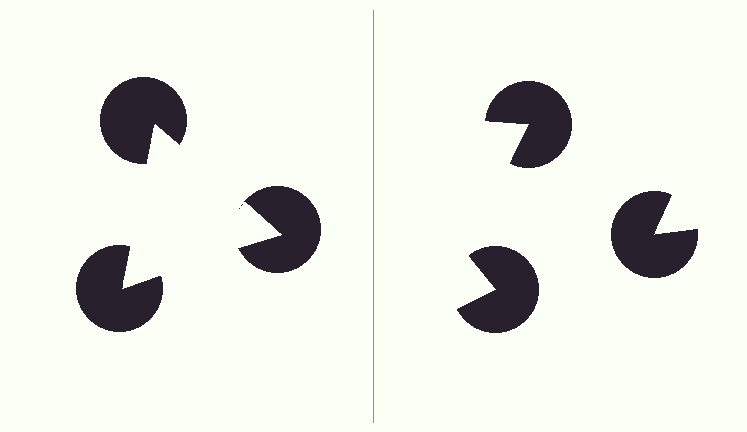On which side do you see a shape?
An illusory triangle appears on the left side. On the right side the wedge cuts are rotated, so no coherent shape forms.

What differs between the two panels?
The pac-man discs are positioned identically on both sides; only the wedge orientations differ. On the left they align to a triangle; on the right they are misaligned.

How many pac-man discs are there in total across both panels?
6 — 3 on each side.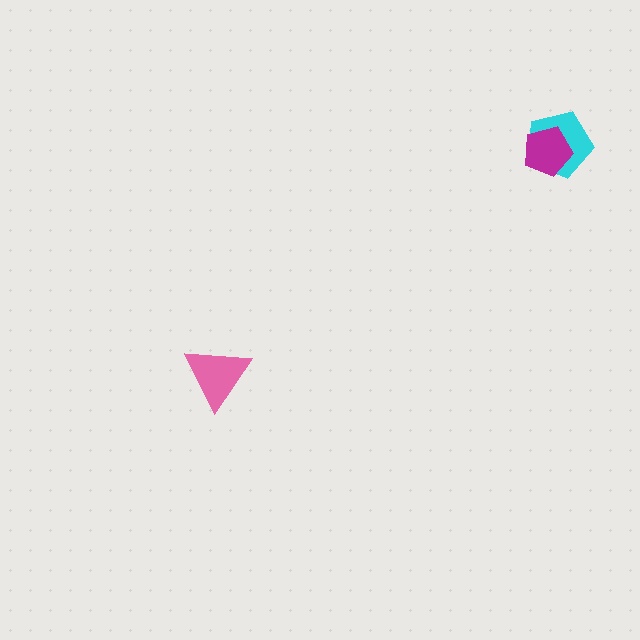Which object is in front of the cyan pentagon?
The magenta pentagon is in front of the cyan pentagon.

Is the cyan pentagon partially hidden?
Yes, it is partially covered by another shape.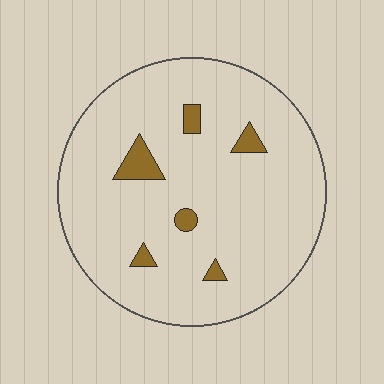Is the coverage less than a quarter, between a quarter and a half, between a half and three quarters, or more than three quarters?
Less than a quarter.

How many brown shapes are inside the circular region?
6.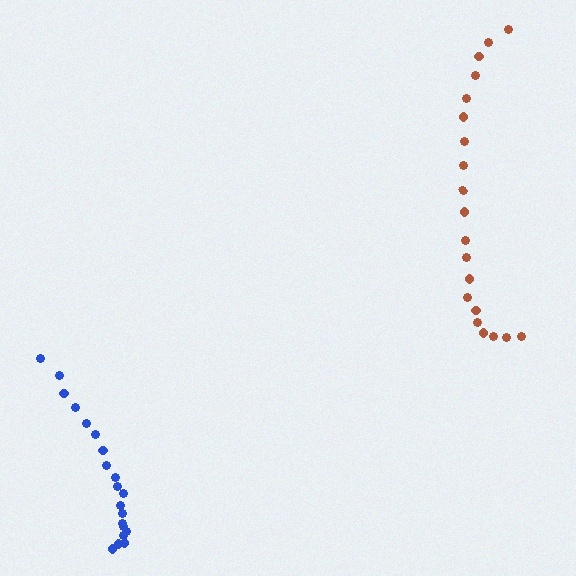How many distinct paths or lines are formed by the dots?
There are 2 distinct paths.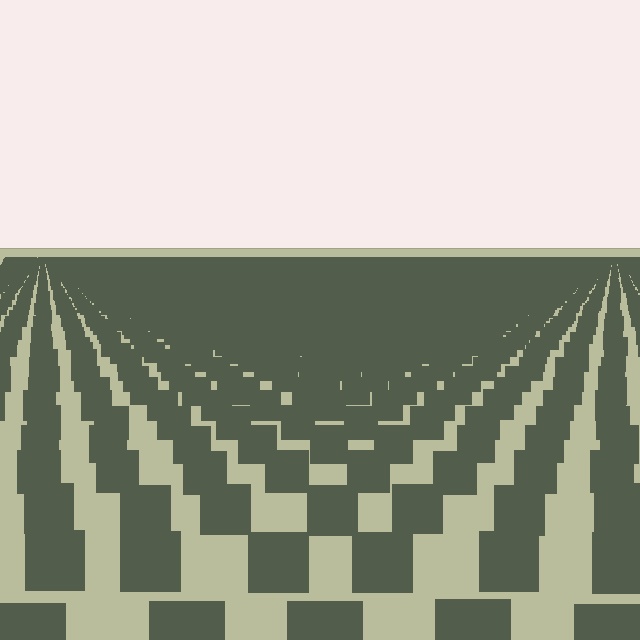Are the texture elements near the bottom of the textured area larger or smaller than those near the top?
Larger. Near the bottom, elements are closer to the viewer and appear at a bigger on-screen size.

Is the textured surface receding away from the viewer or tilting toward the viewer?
The surface is receding away from the viewer. Texture elements get smaller and denser toward the top.